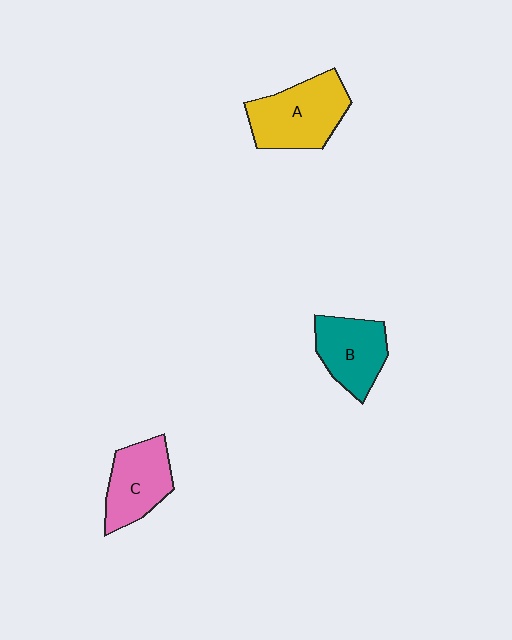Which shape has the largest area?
Shape A (yellow).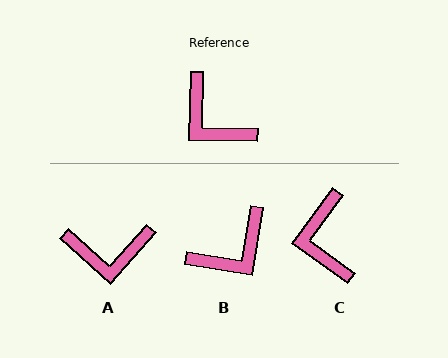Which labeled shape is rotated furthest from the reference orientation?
B, about 82 degrees away.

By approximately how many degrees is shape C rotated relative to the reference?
Approximately 35 degrees clockwise.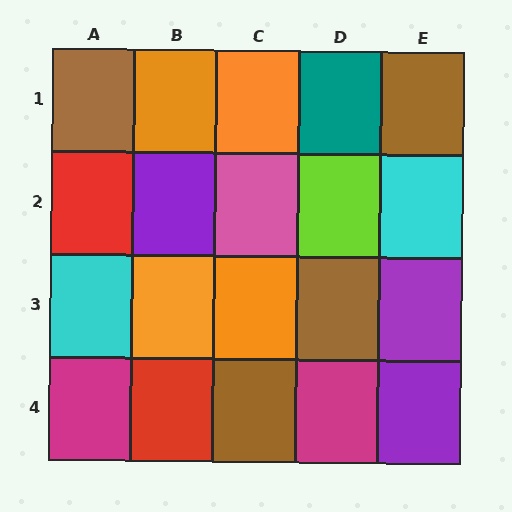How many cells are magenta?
2 cells are magenta.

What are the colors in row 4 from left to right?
Magenta, red, brown, magenta, purple.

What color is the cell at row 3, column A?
Cyan.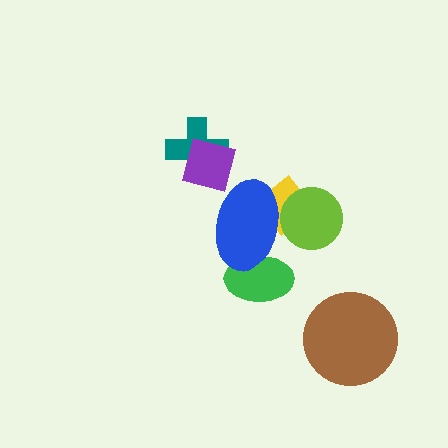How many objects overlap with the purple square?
1 object overlaps with the purple square.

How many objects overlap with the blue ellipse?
3 objects overlap with the blue ellipse.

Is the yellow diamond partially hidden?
Yes, it is partially covered by another shape.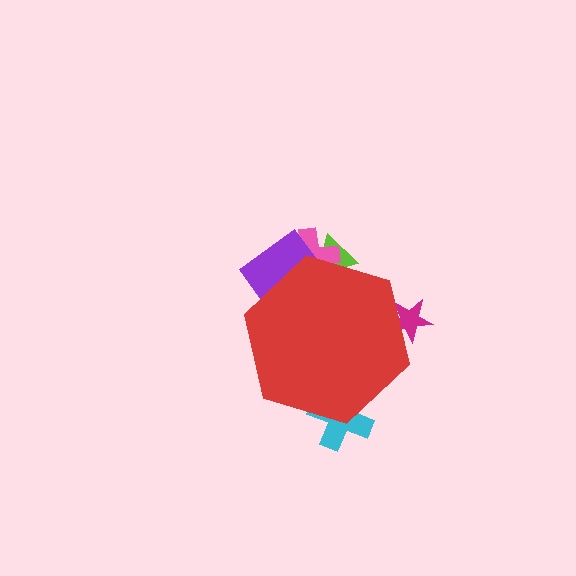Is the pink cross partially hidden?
Yes, the pink cross is partially hidden behind the red hexagon.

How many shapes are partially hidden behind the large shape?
5 shapes are partially hidden.